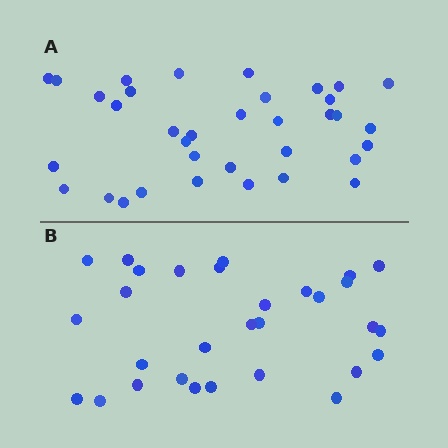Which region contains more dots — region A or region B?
Region A (the top region) has more dots.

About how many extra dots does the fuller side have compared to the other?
Region A has about 5 more dots than region B.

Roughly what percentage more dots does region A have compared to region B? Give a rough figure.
About 15% more.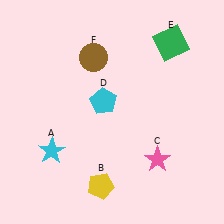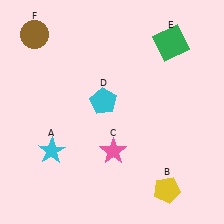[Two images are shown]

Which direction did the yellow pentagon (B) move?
The yellow pentagon (B) moved right.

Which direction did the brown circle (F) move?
The brown circle (F) moved left.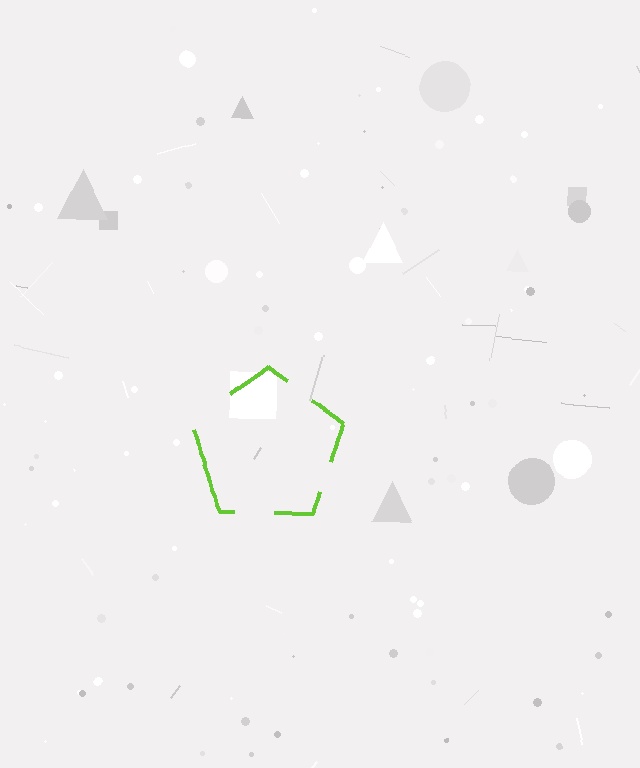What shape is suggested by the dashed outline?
The dashed outline suggests a pentagon.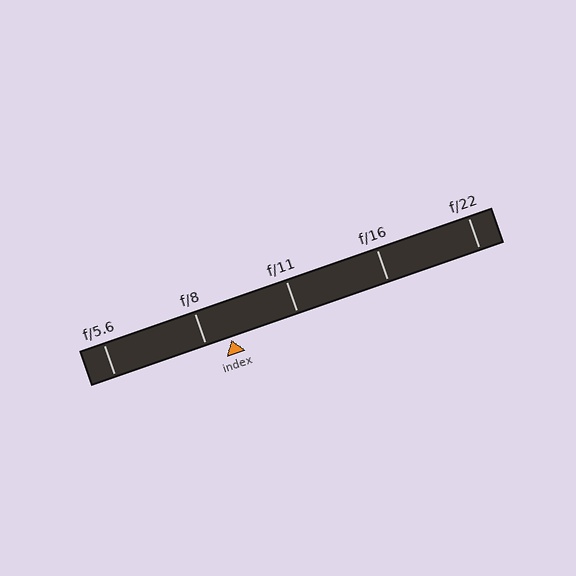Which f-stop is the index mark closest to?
The index mark is closest to f/8.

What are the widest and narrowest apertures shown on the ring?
The widest aperture shown is f/5.6 and the narrowest is f/22.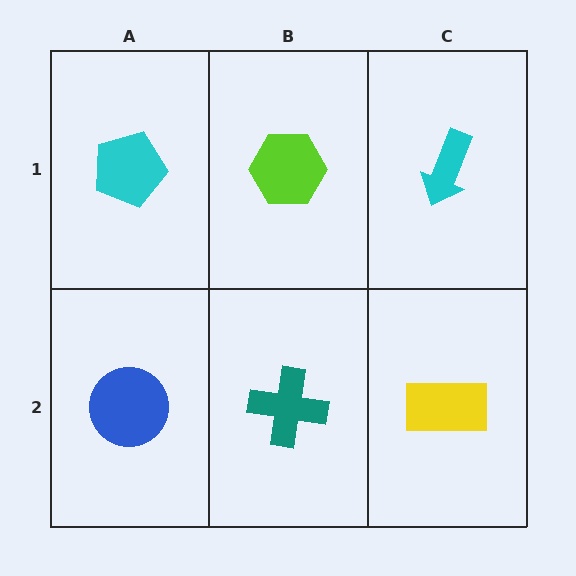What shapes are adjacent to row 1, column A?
A blue circle (row 2, column A), a lime hexagon (row 1, column B).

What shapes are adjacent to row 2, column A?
A cyan pentagon (row 1, column A), a teal cross (row 2, column B).